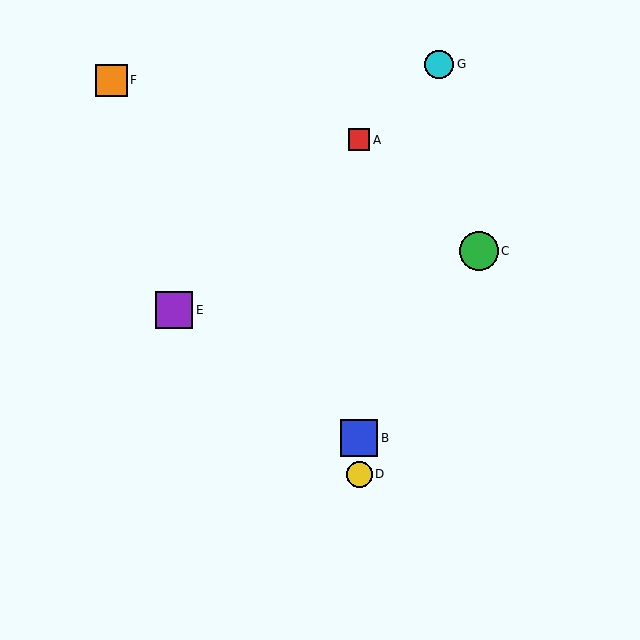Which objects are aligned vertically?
Objects A, B, D are aligned vertically.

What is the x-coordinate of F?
Object F is at x≈111.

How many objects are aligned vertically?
3 objects (A, B, D) are aligned vertically.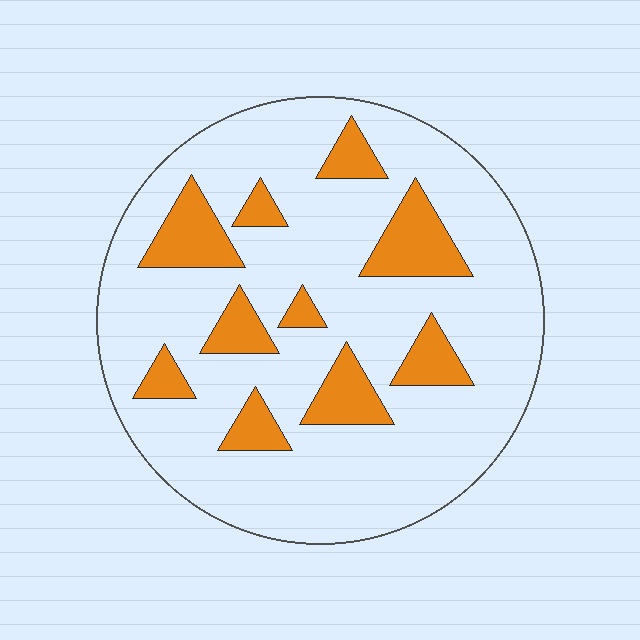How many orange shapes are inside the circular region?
10.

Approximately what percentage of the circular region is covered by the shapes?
Approximately 20%.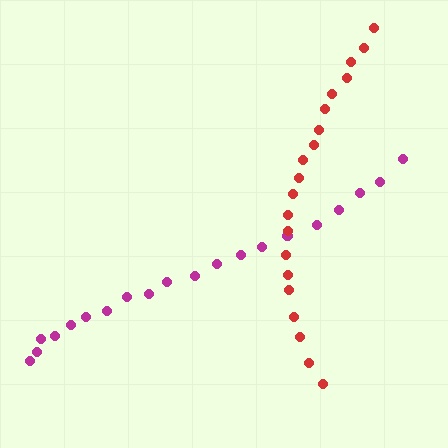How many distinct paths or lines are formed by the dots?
There are 2 distinct paths.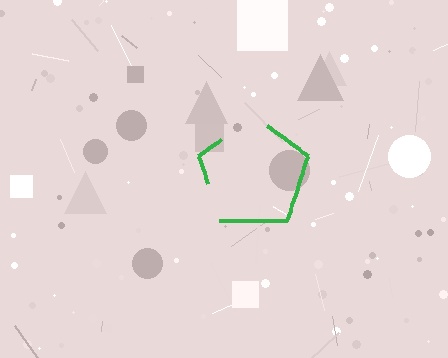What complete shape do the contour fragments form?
The contour fragments form a pentagon.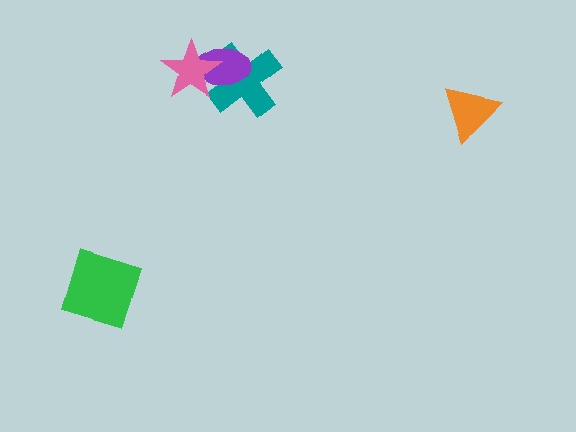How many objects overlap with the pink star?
2 objects overlap with the pink star.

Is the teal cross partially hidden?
Yes, it is partially covered by another shape.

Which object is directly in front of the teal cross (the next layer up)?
The purple ellipse is directly in front of the teal cross.